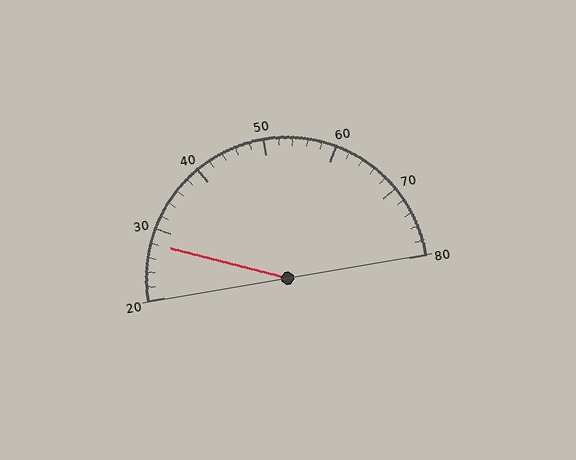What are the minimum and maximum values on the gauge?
The gauge ranges from 20 to 80.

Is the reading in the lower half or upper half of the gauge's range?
The reading is in the lower half of the range (20 to 80).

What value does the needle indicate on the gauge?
The needle indicates approximately 28.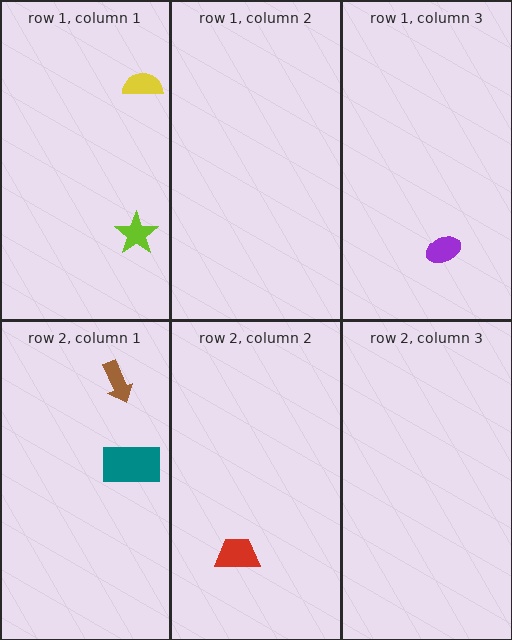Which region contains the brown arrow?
The row 2, column 1 region.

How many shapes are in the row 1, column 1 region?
2.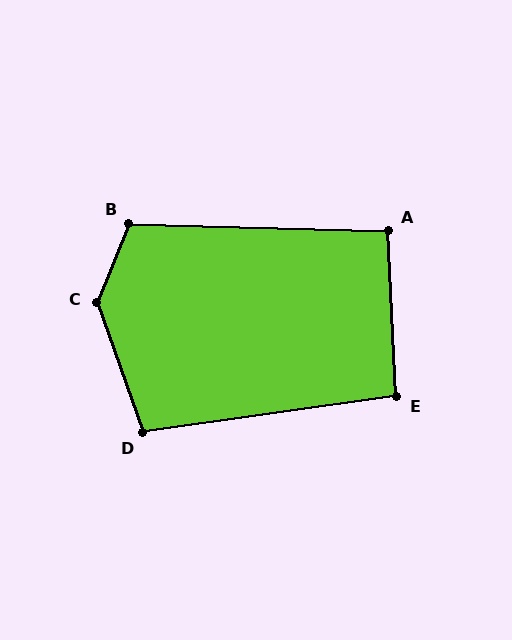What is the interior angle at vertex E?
Approximately 95 degrees (obtuse).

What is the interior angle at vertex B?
Approximately 110 degrees (obtuse).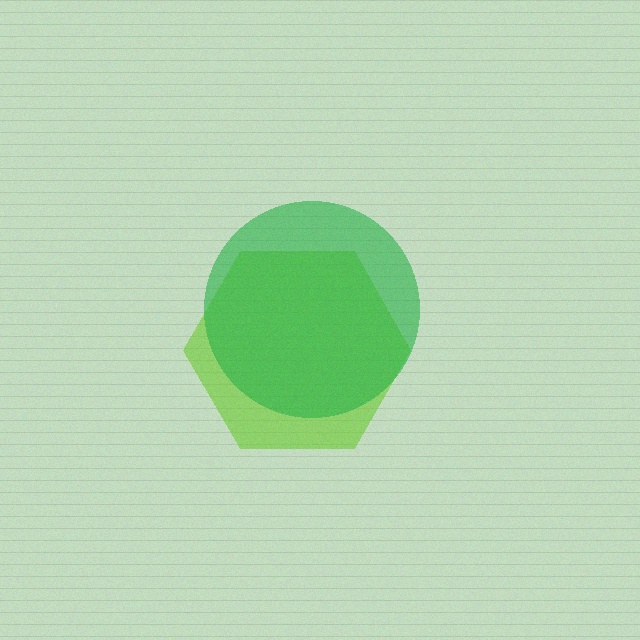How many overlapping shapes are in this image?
There are 2 overlapping shapes in the image.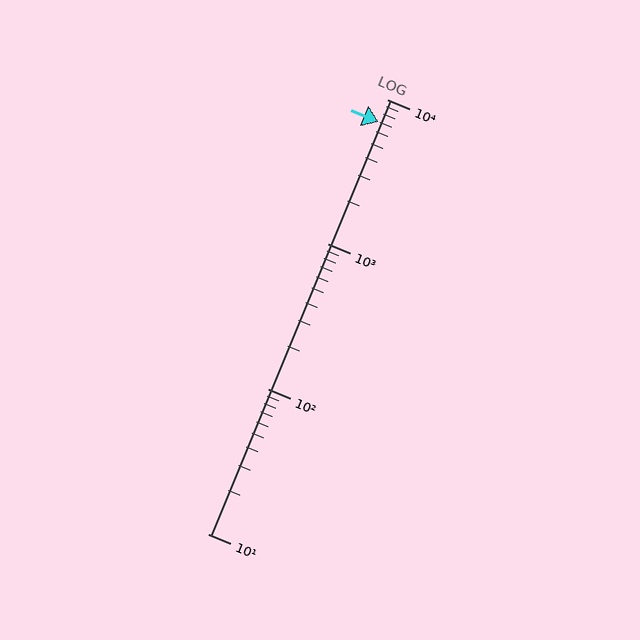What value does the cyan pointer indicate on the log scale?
The pointer indicates approximately 7000.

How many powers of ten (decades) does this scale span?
The scale spans 3 decades, from 10 to 10000.